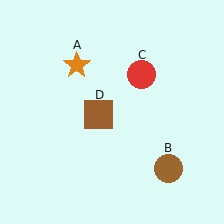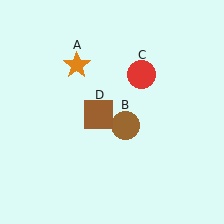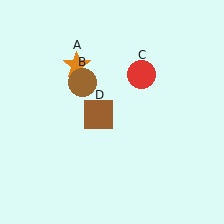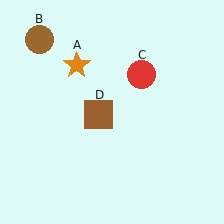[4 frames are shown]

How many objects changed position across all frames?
1 object changed position: brown circle (object B).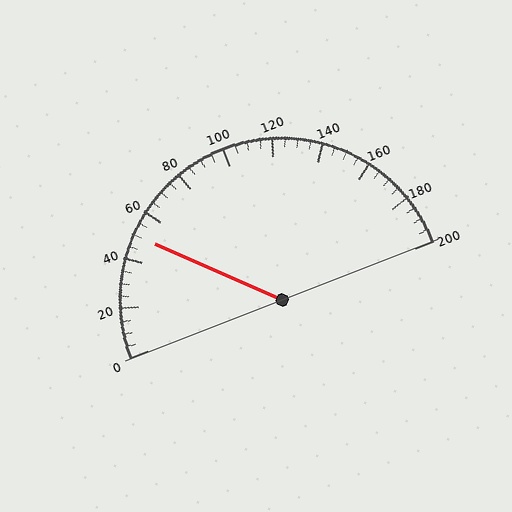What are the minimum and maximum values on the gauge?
The gauge ranges from 0 to 200.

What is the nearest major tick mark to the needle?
The nearest major tick mark is 40.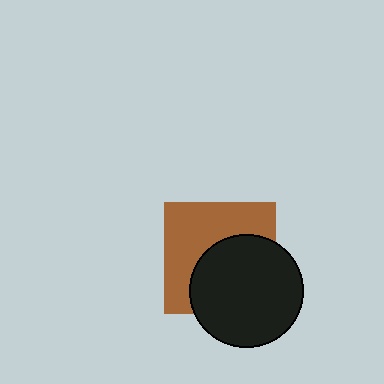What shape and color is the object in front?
The object in front is a black circle.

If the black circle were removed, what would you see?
You would see the complete brown square.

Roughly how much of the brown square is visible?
About half of it is visible (roughly 52%).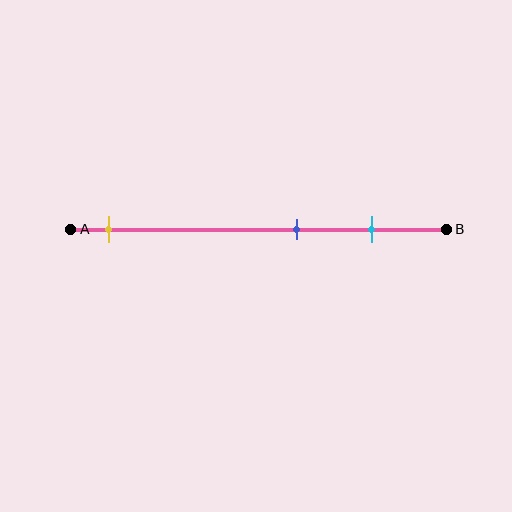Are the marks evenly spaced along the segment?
No, the marks are not evenly spaced.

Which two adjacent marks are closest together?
The blue and cyan marks are the closest adjacent pair.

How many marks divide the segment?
There are 3 marks dividing the segment.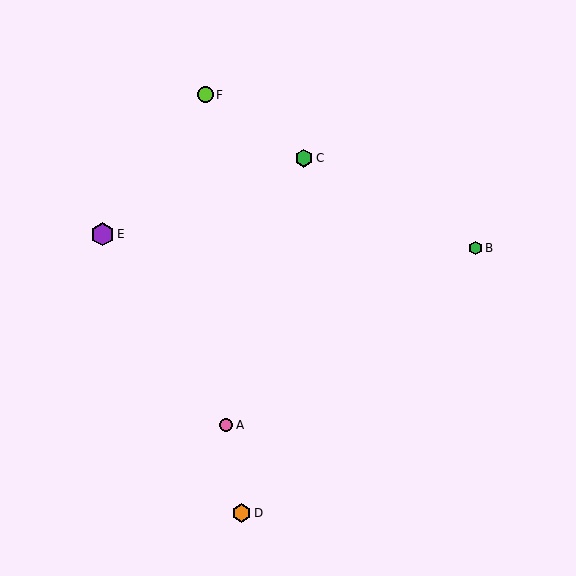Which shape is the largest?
The purple hexagon (labeled E) is the largest.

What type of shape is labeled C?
Shape C is a green hexagon.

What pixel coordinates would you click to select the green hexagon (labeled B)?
Click at (476, 248) to select the green hexagon B.